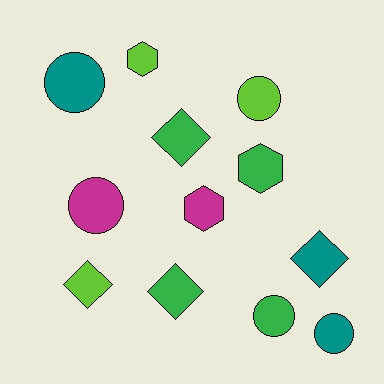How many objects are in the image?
There are 12 objects.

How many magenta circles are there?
There is 1 magenta circle.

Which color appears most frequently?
Green, with 4 objects.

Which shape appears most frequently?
Circle, with 5 objects.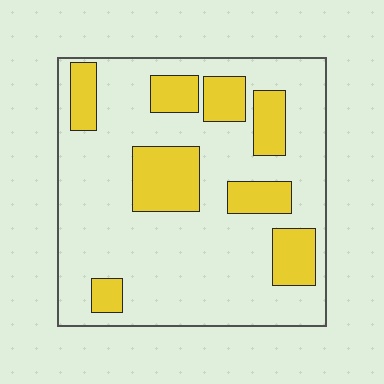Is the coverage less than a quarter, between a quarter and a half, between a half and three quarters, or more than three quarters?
Less than a quarter.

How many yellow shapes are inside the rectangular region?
8.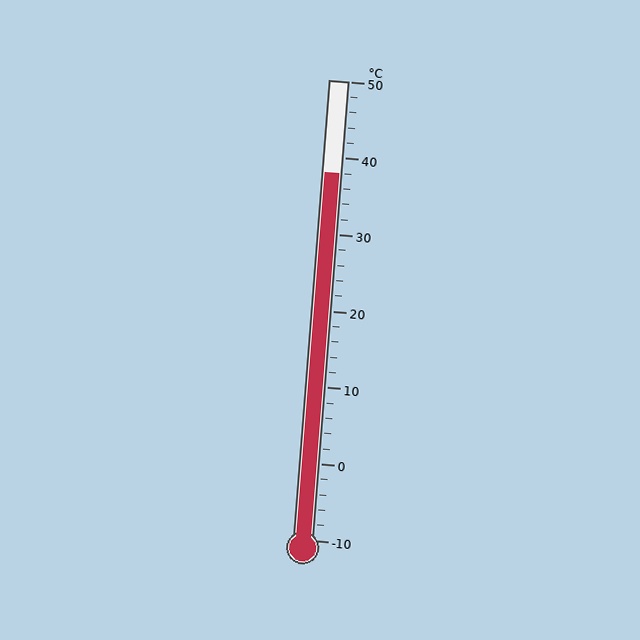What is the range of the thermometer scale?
The thermometer scale ranges from -10°C to 50°C.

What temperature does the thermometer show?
The thermometer shows approximately 38°C.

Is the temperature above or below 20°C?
The temperature is above 20°C.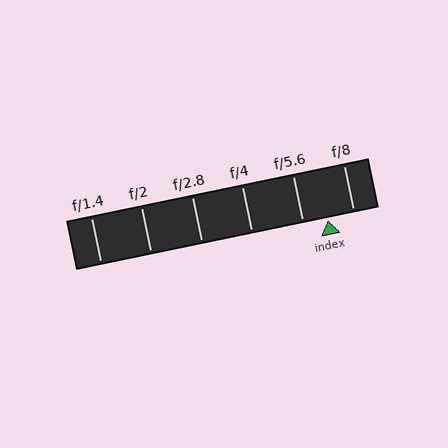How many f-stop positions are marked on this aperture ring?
There are 6 f-stop positions marked.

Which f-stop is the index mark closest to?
The index mark is closest to f/5.6.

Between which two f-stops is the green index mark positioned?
The index mark is between f/5.6 and f/8.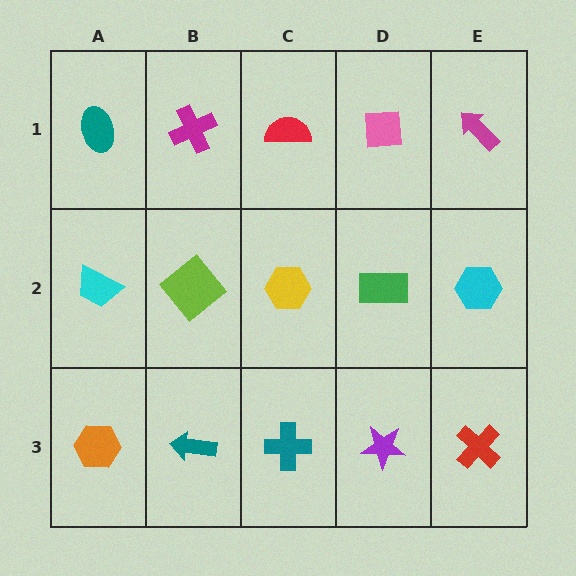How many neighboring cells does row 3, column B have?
3.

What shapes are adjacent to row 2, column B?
A magenta cross (row 1, column B), a teal arrow (row 3, column B), a cyan trapezoid (row 2, column A), a yellow hexagon (row 2, column C).